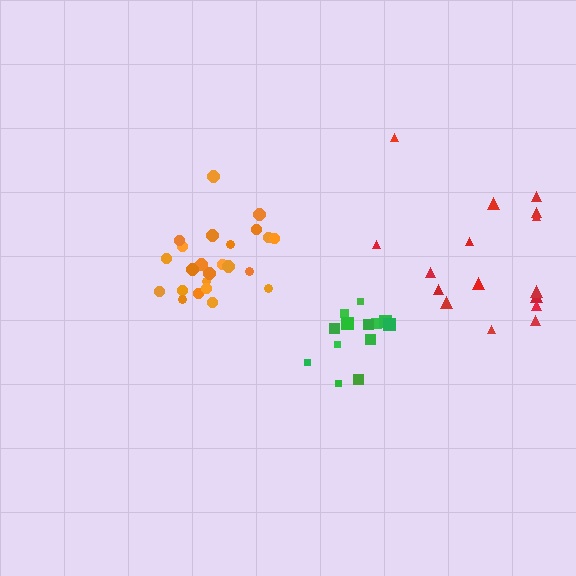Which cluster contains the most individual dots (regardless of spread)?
Orange (24).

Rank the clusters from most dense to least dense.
orange, green, red.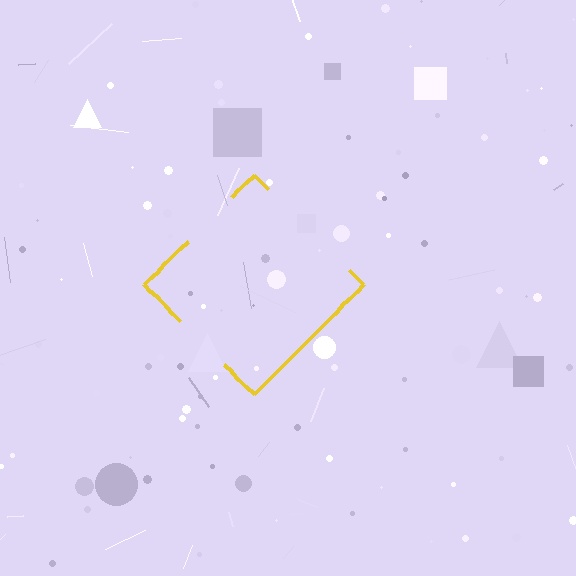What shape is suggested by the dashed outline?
The dashed outline suggests a diamond.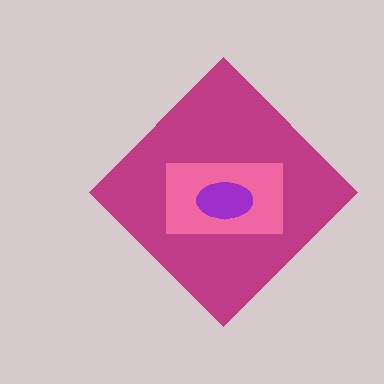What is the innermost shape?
The purple ellipse.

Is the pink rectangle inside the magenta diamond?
Yes.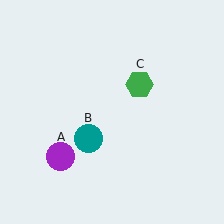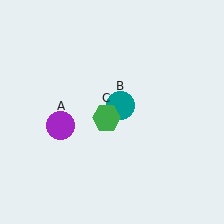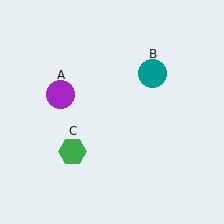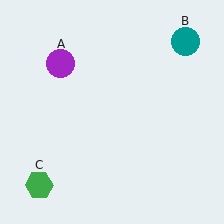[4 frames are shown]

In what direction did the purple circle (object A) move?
The purple circle (object A) moved up.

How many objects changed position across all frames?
3 objects changed position: purple circle (object A), teal circle (object B), green hexagon (object C).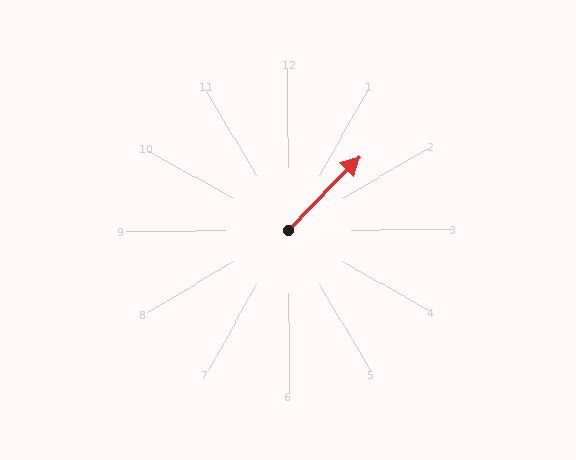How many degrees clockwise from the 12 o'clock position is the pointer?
Approximately 44 degrees.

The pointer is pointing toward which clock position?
Roughly 1 o'clock.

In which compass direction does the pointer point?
Northeast.